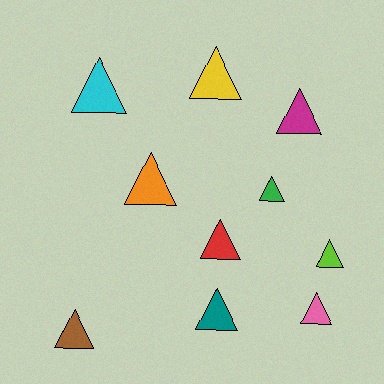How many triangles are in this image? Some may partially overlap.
There are 10 triangles.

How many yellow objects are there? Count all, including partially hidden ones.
There is 1 yellow object.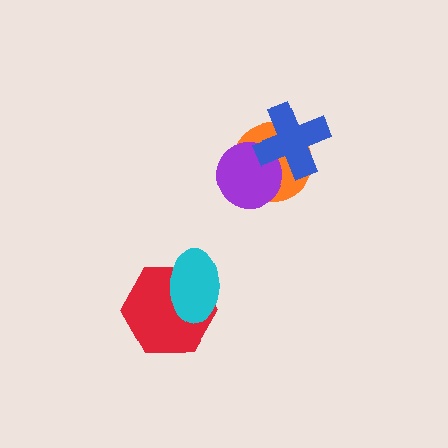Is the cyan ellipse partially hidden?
No, no other shape covers it.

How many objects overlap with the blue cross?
2 objects overlap with the blue cross.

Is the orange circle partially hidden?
Yes, it is partially covered by another shape.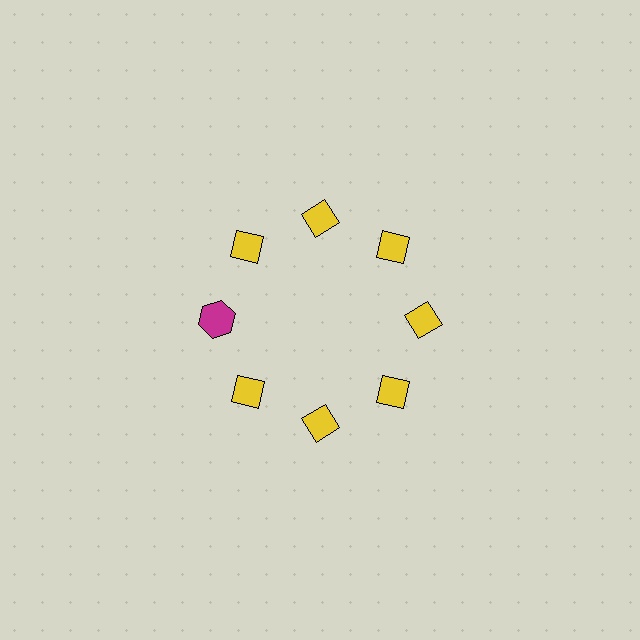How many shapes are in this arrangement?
There are 8 shapes arranged in a ring pattern.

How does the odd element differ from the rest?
It differs in both color (magenta instead of yellow) and shape (hexagon instead of diamond).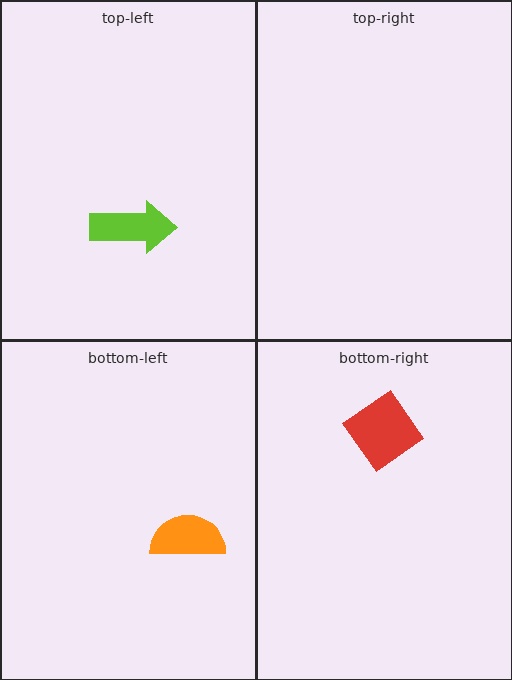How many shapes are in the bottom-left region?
1.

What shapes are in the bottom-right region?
The red diamond.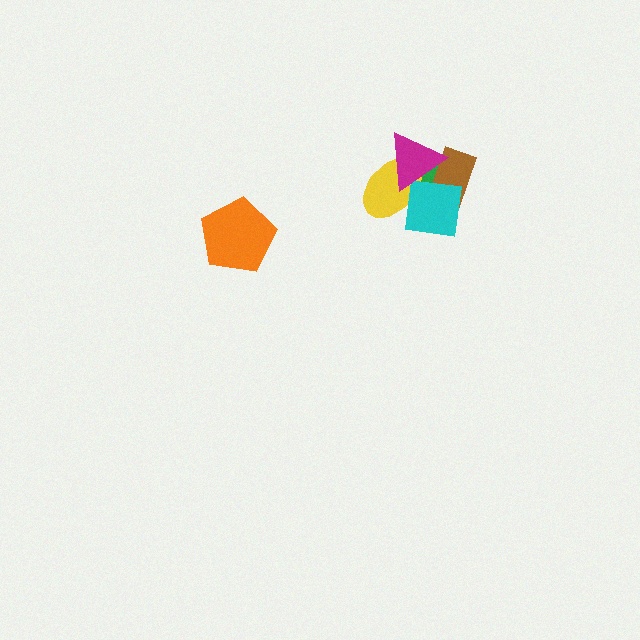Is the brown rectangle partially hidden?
Yes, it is partially covered by another shape.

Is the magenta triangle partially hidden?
No, no other shape covers it.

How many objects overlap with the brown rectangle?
3 objects overlap with the brown rectangle.